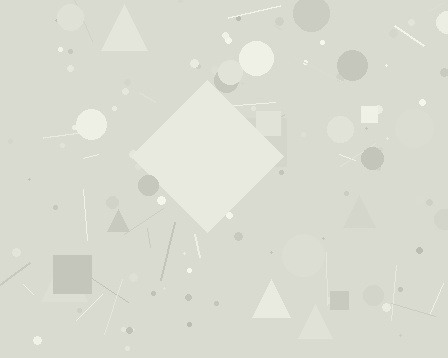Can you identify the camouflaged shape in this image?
The camouflaged shape is a diamond.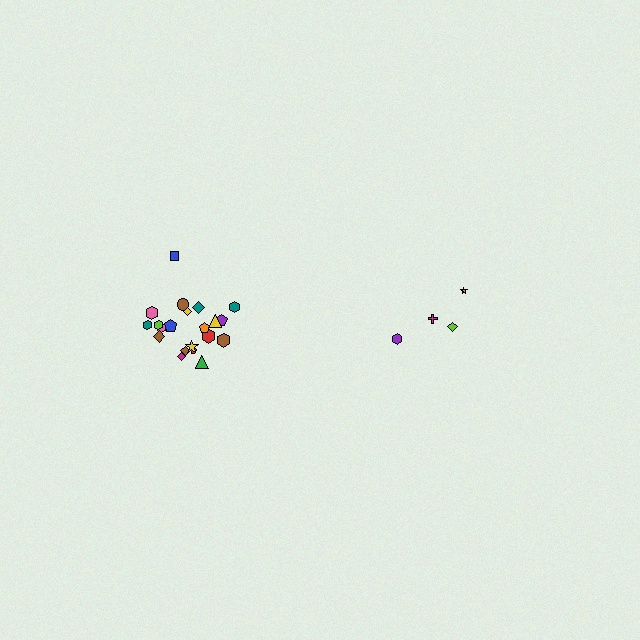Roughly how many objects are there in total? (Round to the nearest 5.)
Roughly 25 objects in total.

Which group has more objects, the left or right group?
The left group.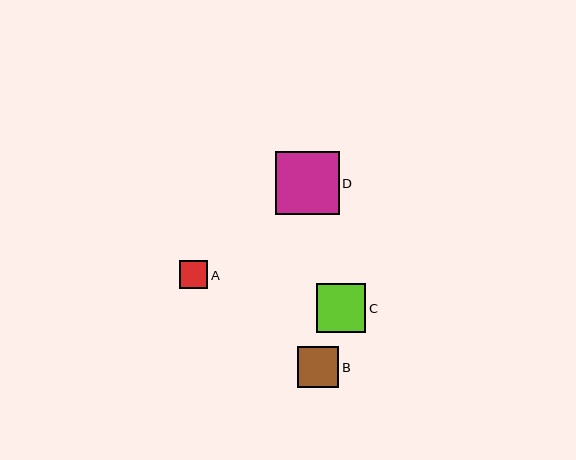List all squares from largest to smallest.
From largest to smallest: D, C, B, A.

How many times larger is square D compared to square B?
Square D is approximately 1.6 times the size of square B.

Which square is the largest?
Square D is the largest with a size of approximately 64 pixels.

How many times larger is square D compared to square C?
Square D is approximately 1.3 times the size of square C.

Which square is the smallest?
Square A is the smallest with a size of approximately 28 pixels.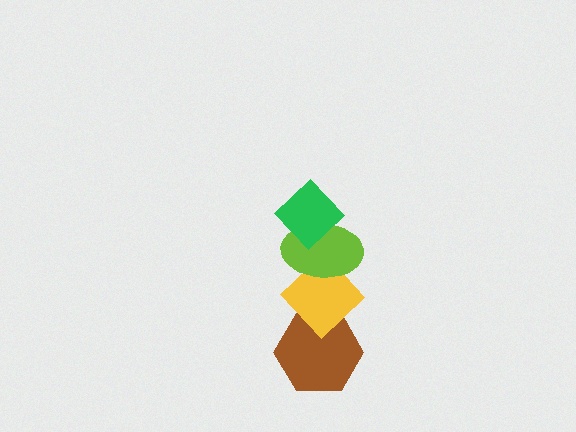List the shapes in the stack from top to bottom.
From top to bottom: the green diamond, the lime ellipse, the yellow diamond, the brown hexagon.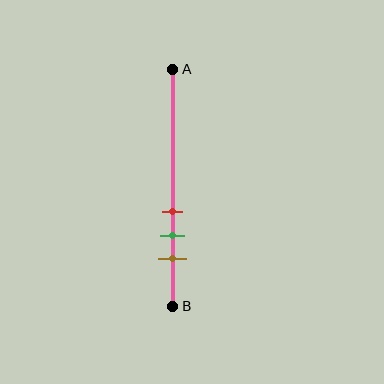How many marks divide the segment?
There are 3 marks dividing the segment.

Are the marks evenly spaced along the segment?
Yes, the marks are approximately evenly spaced.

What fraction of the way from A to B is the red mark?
The red mark is approximately 60% (0.6) of the way from A to B.